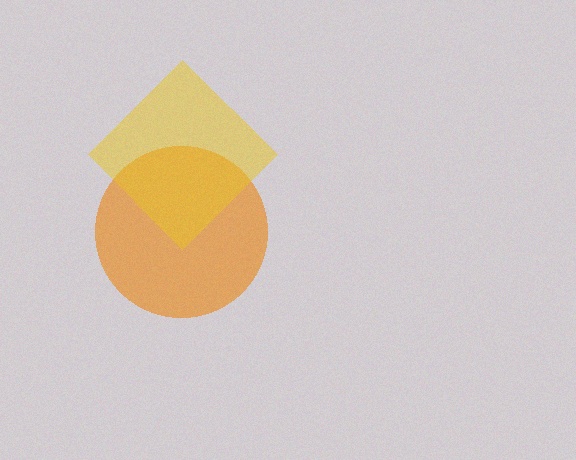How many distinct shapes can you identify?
There are 2 distinct shapes: an orange circle, a yellow diamond.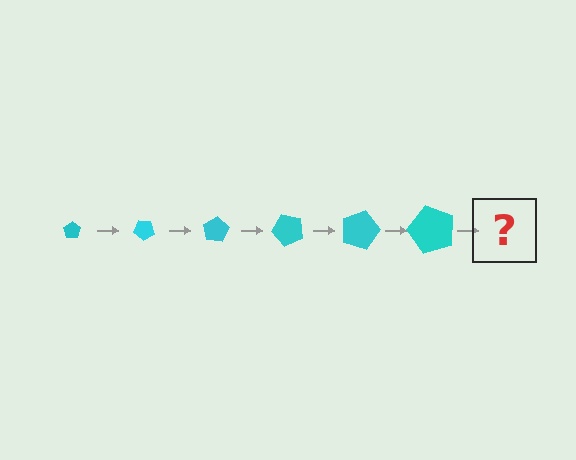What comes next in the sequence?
The next element should be a pentagon, larger than the previous one and rotated 240 degrees from the start.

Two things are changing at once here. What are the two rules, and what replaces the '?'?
The two rules are that the pentagon grows larger each step and it rotates 40 degrees each step. The '?' should be a pentagon, larger than the previous one and rotated 240 degrees from the start.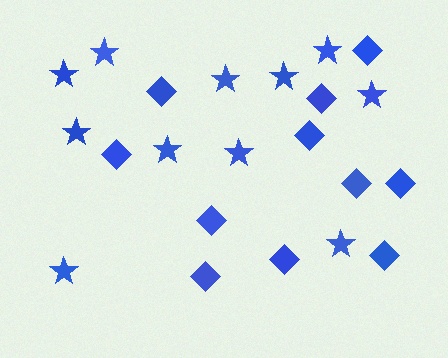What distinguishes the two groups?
There are 2 groups: one group of diamonds (11) and one group of stars (11).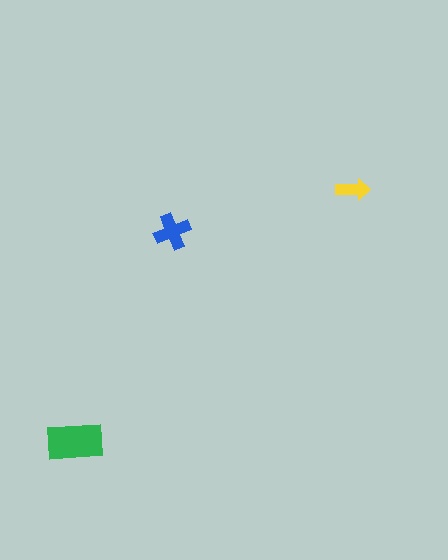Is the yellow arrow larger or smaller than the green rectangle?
Smaller.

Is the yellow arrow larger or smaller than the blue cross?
Smaller.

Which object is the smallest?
The yellow arrow.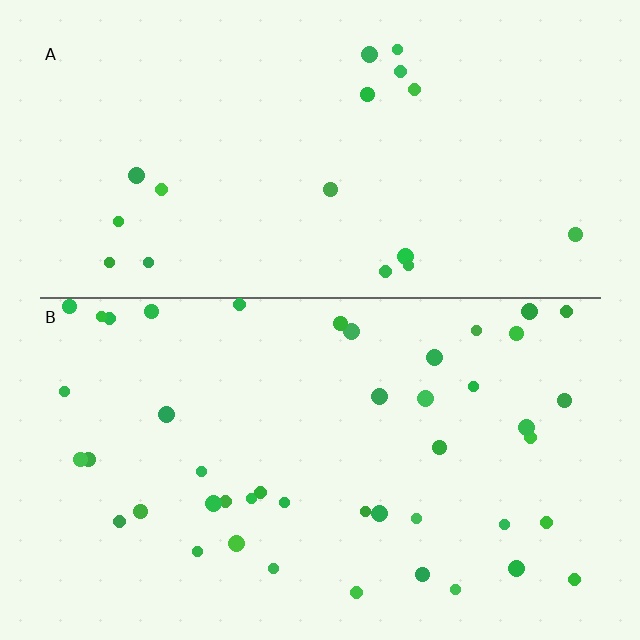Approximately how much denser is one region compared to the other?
Approximately 2.5× — region B over region A.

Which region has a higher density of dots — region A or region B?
B (the bottom).